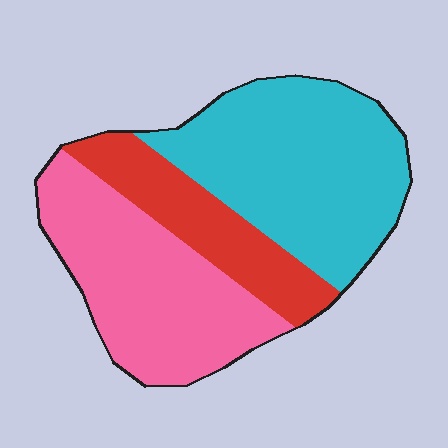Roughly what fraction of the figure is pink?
Pink takes up about three eighths (3/8) of the figure.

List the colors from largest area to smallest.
From largest to smallest: cyan, pink, red.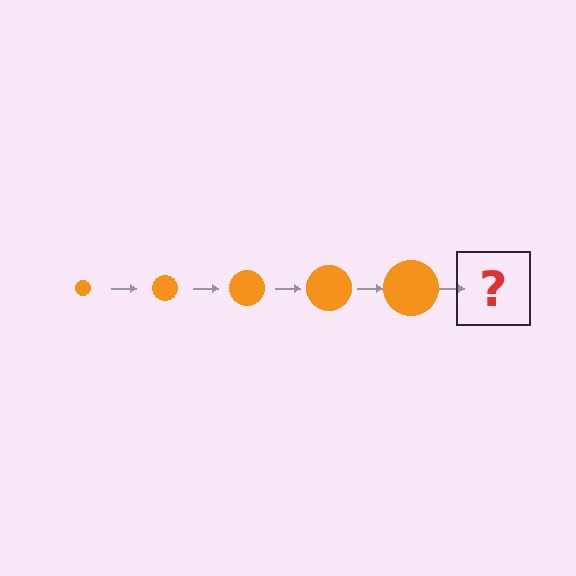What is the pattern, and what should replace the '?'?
The pattern is that the circle gets progressively larger each step. The '?' should be an orange circle, larger than the previous one.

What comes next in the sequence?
The next element should be an orange circle, larger than the previous one.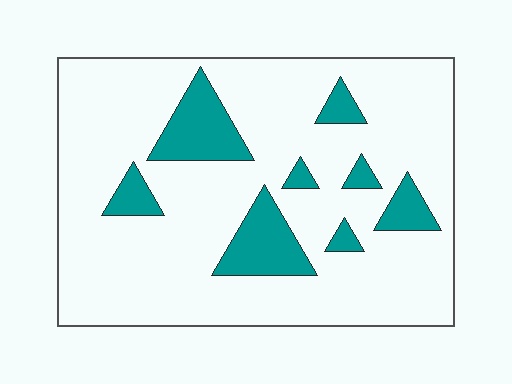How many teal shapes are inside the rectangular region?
8.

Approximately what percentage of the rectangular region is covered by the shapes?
Approximately 15%.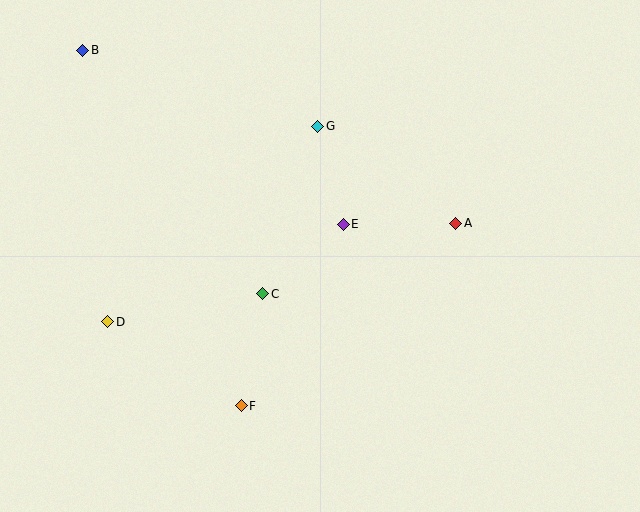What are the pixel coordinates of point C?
Point C is at (263, 294).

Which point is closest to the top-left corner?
Point B is closest to the top-left corner.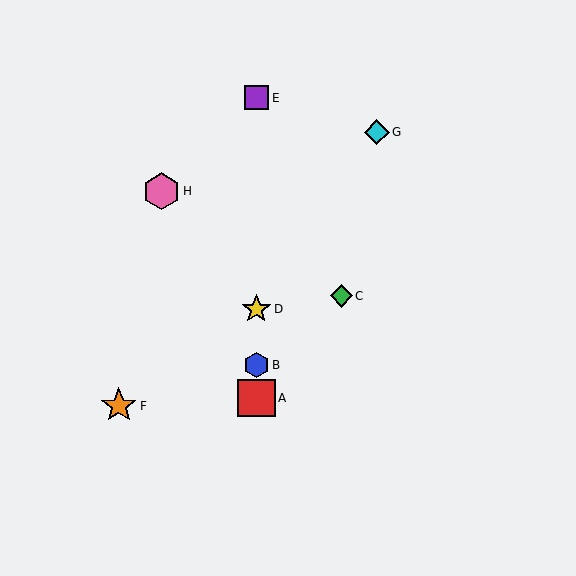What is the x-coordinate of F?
Object F is at x≈119.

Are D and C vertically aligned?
No, D is at x≈256 and C is at x≈341.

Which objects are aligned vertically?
Objects A, B, D, E are aligned vertically.